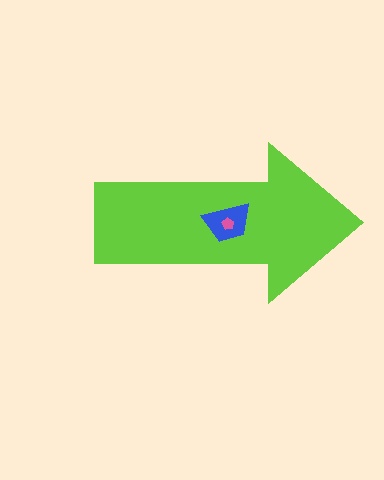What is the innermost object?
The pink pentagon.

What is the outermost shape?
The lime arrow.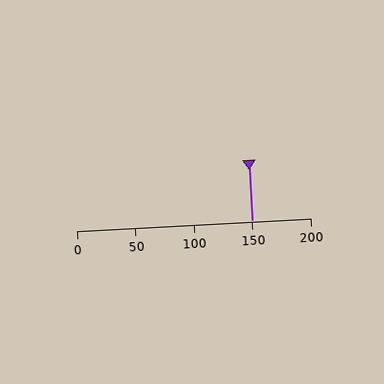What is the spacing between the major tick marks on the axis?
The major ticks are spaced 50 apart.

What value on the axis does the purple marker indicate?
The marker indicates approximately 150.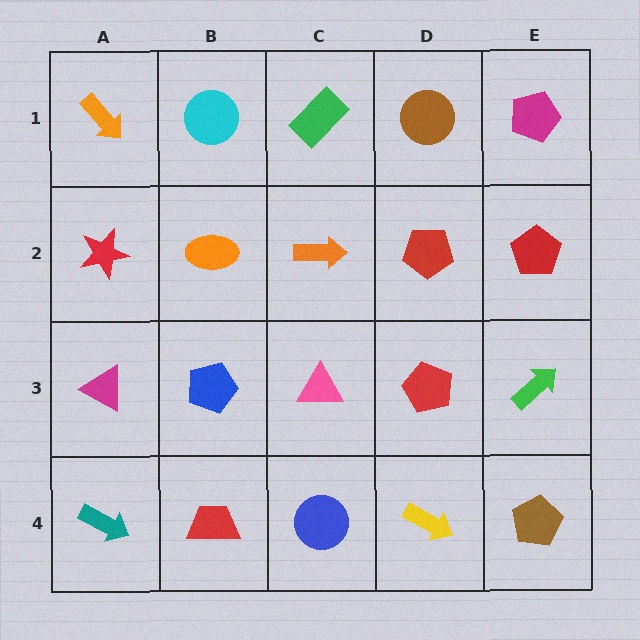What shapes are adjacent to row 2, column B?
A cyan circle (row 1, column B), a blue pentagon (row 3, column B), a red star (row 2, column A), an orange arrow (row 2, column C).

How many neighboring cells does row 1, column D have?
3.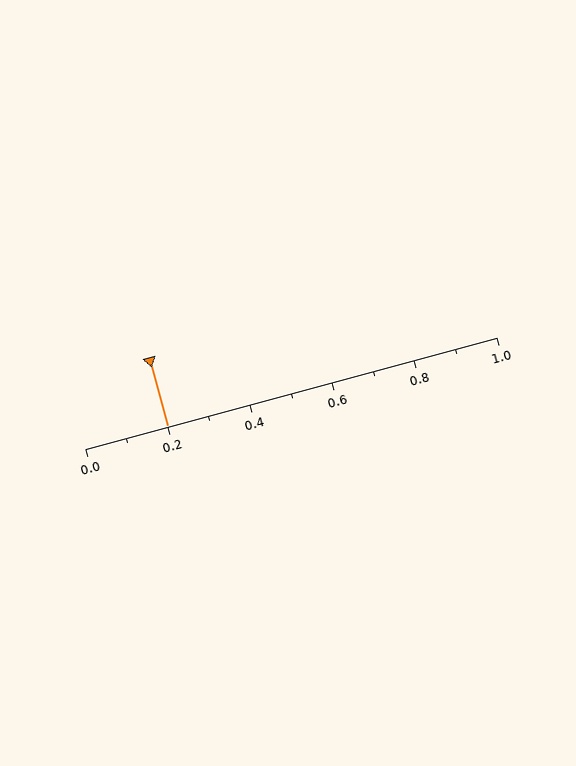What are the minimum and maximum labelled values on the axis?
The axis runs from 0.0 to 1.0.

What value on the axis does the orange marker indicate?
The marker indicates approximately 0.2.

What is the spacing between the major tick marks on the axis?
The major ticks are spaced 0.2 apart.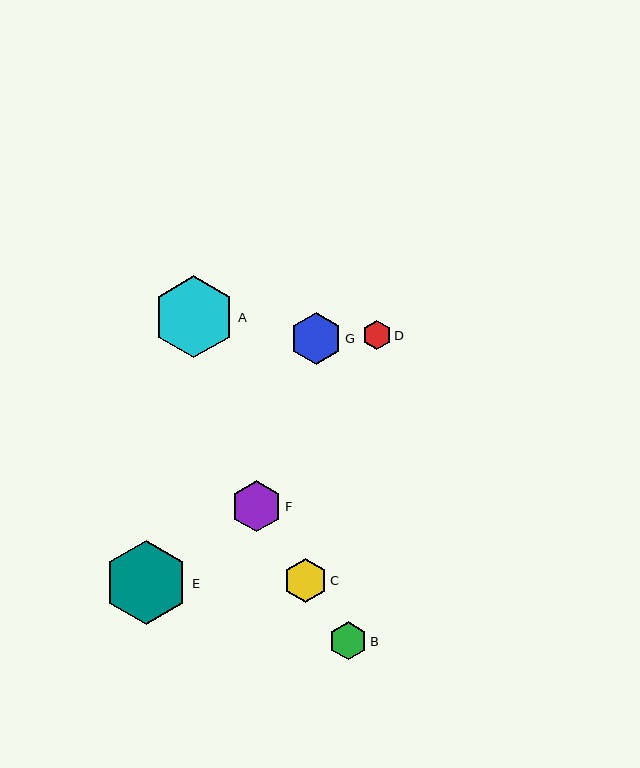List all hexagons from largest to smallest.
From largest to smallest: E, A, G, F, C, B, D.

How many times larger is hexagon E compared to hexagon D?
Hexagon E is approximately 2.9 times the size of hexagon D.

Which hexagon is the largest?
Hexagon E is the largest with a size of approximately 84 pixels.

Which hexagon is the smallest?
Hexagon D is the smallest with a size of approximately 29 pixels.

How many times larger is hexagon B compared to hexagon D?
Hexagon B is approximately 1.3 times the size of hexagon D.